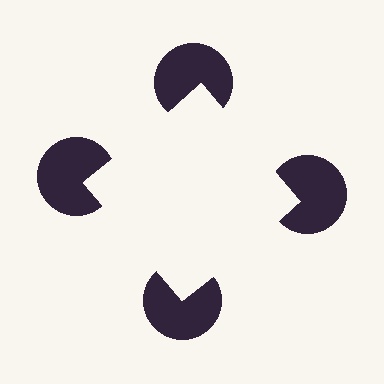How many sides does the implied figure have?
4 sides.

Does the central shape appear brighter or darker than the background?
It typically appears slightly brighter than the background, even though no actual brightness change is drawn.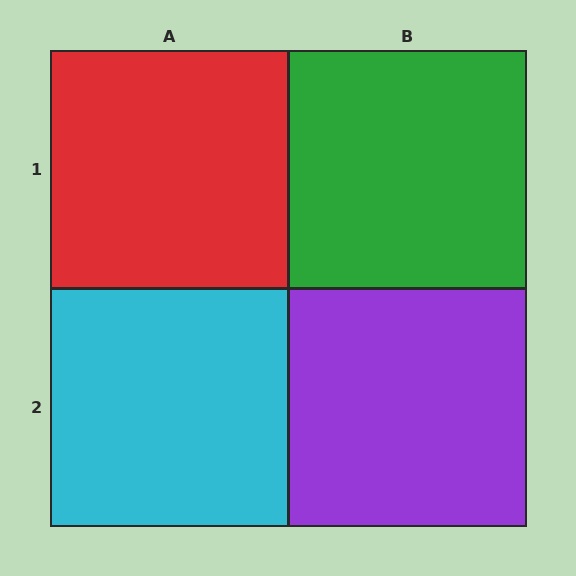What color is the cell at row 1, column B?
Green.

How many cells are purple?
1 cell is purple.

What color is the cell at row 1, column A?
Red.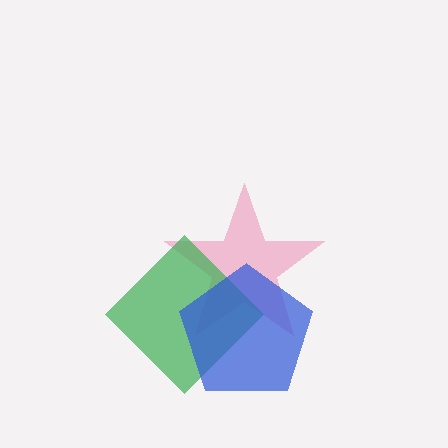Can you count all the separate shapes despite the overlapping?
Yes, there are 3 separate shapes.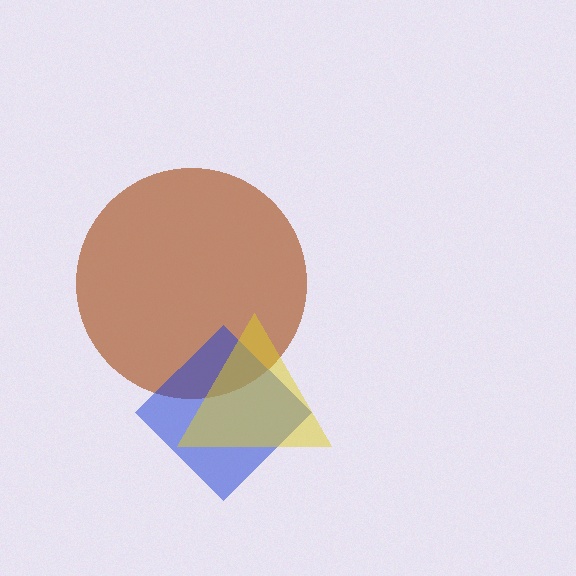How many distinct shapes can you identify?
There are 3 distinct shapes: a brown circle, a blue diamond, a yellow triangle.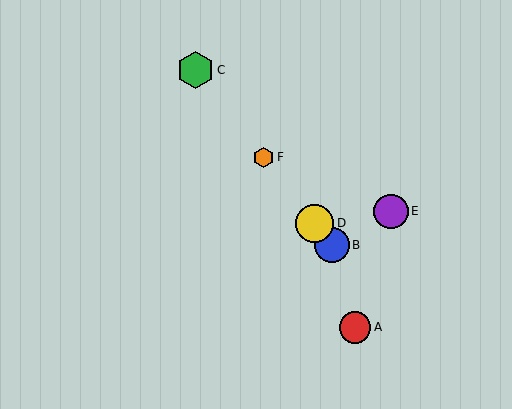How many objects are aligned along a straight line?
4 objects (B, C, D, F) are aligned along a straight line.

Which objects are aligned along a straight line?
Objects B, C, D, F are aligned along a straight line.